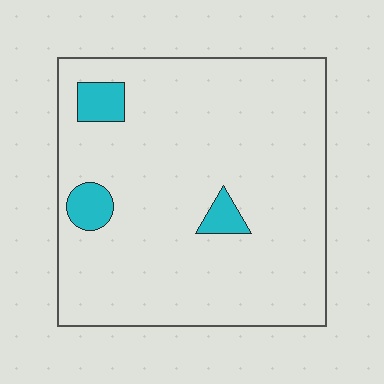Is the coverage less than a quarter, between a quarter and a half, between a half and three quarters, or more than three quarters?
Less than a quarter.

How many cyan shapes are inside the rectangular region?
3.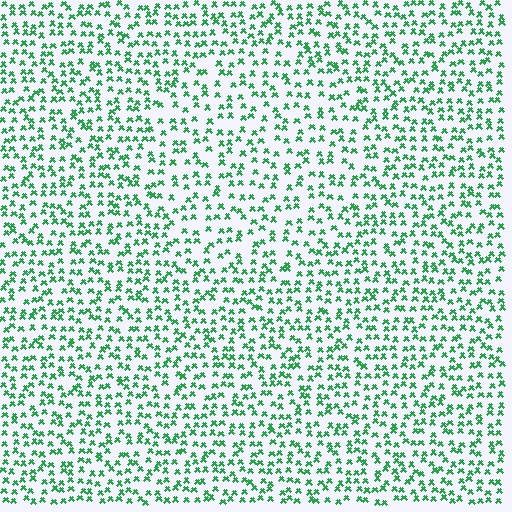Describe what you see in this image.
The image contains small green elements arranged at two different densities. A circle-shaped region is visible where the elements are less densely packed than the surrounding area.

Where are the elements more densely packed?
The elements are more densely packed outside the circle boundary.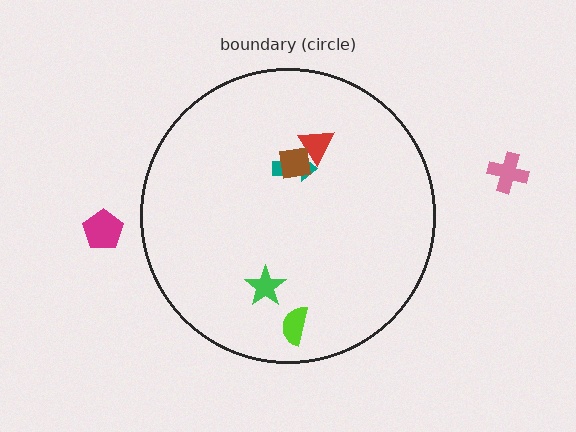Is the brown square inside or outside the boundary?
Inside.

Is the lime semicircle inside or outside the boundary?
Inside.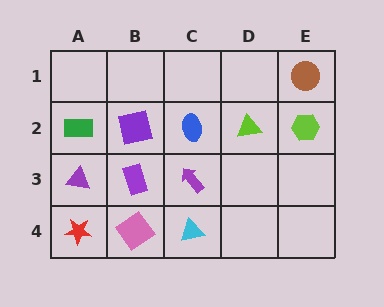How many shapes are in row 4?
3 shapes.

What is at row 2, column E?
A lime hexagon.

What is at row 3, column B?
A purple rectangle.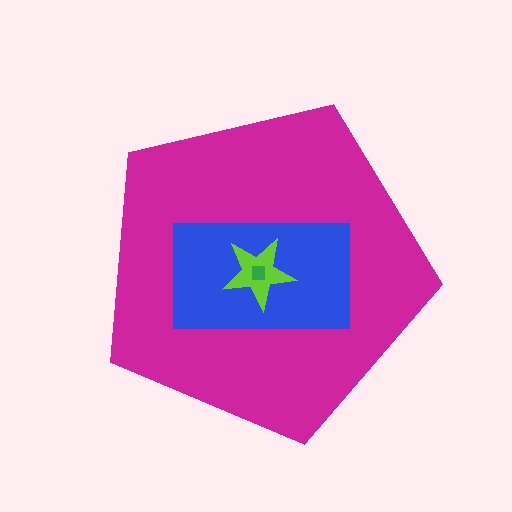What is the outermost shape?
The magenta pentagon.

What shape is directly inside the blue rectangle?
The lime star.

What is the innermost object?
The green square.